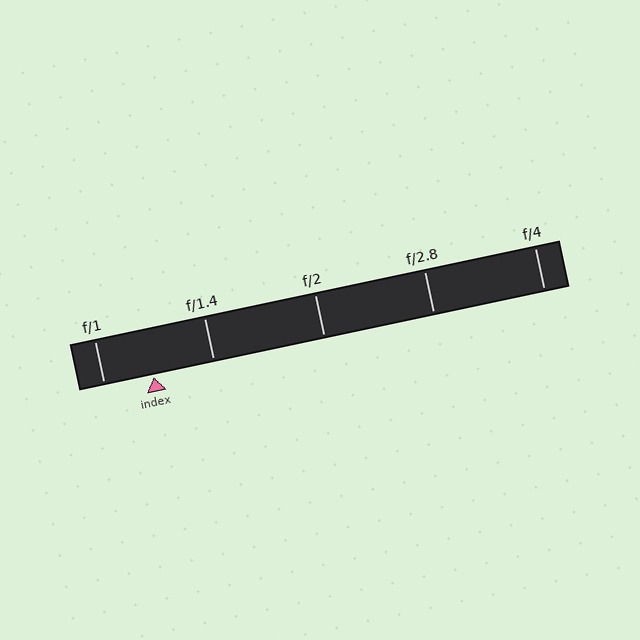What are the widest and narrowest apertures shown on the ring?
The widest aperture shown is f/1 and the narrowest is f/4.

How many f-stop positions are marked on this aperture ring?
There are 5 f-stop positions marked.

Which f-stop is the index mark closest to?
The index mark is closest to f/1.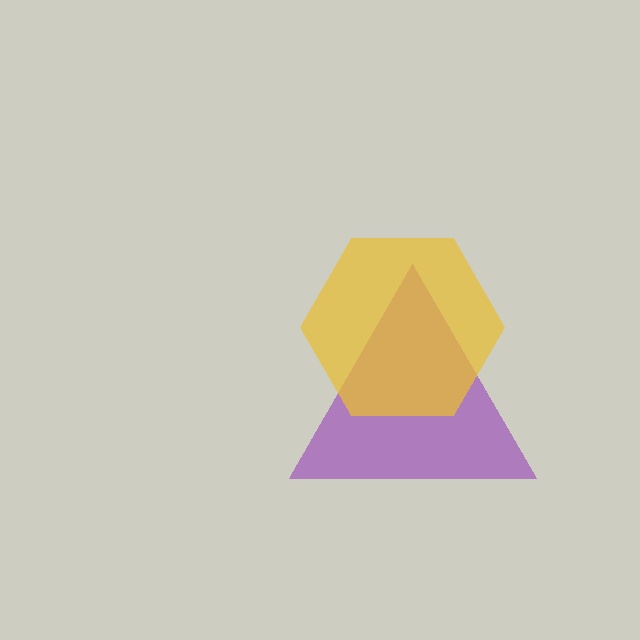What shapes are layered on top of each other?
The layered shapes are: a purple triangle, a yellow hexagon.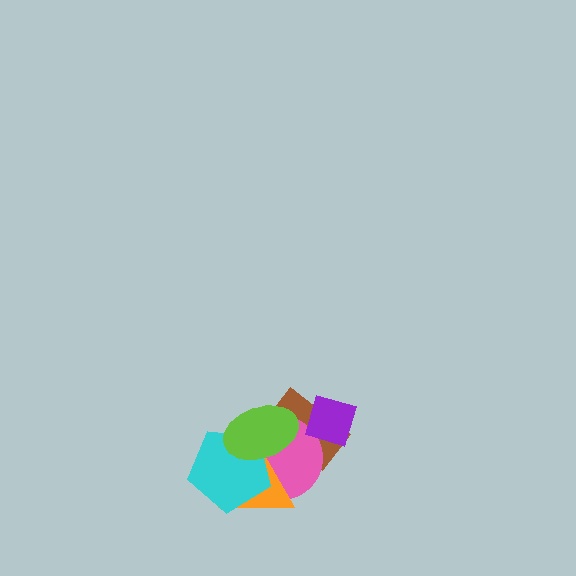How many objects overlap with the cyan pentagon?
3 objects overlap with the cyan pentagon.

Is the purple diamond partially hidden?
No, no other shape covers it.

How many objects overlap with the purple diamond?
2 objects overlap with the purple diamond.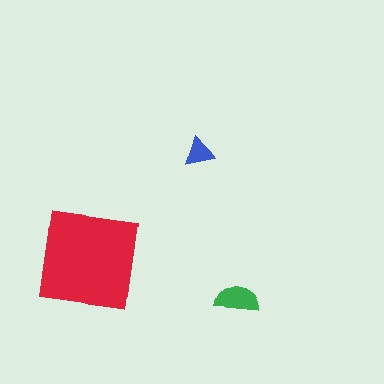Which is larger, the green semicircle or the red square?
The red square.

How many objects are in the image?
There are 3 objects in the image.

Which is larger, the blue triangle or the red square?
The red square.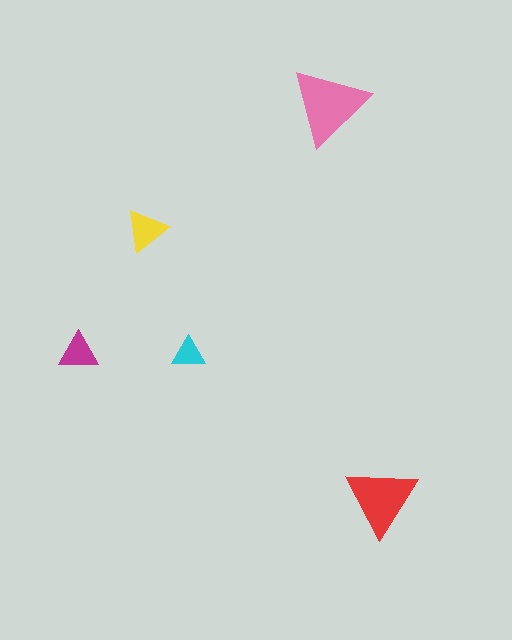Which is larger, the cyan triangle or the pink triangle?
The pink one.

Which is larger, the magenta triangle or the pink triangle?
The pink one.